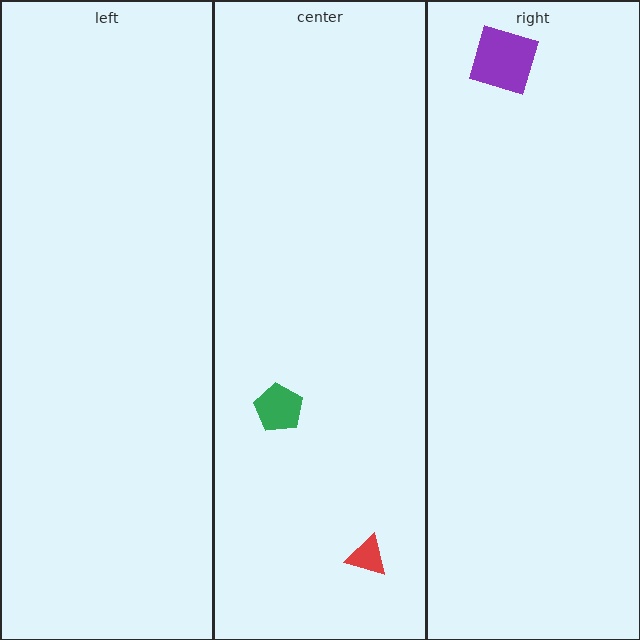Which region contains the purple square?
The right region.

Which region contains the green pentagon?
The center region.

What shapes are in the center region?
The green pentagon, the red triangle.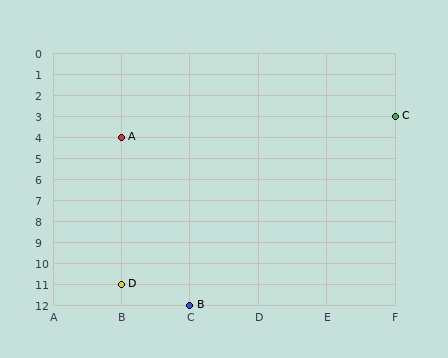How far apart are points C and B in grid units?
Points C and B are 3 columns and 9 rows apart (about 9.5 grid units diagonally).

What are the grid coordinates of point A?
Point A is at grid coordinates (B, 4).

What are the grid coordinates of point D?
Point D is at grid coordinates (B, 11).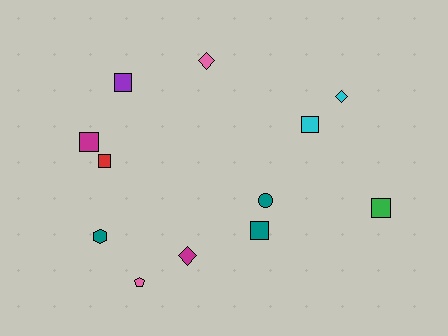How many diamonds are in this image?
There are 3 diamonds.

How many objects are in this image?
There are 12 objects.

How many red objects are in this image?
There is 1 red object.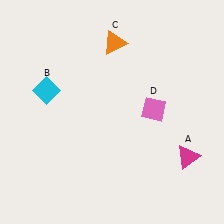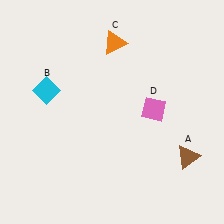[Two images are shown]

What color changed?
The triangle (A) changed from magenta in Image 1 to brown in Image 2.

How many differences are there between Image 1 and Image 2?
There is 1 difference between the two images.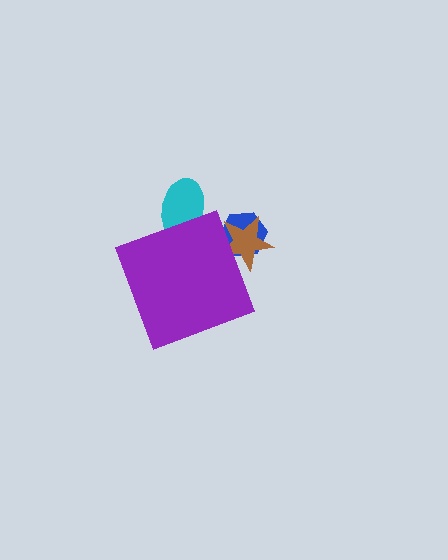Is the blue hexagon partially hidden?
Yes, the blue hexagon is partially hidden behind the purple diamond.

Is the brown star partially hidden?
Yes, the brown star is partially hidden behind the purple diamond.